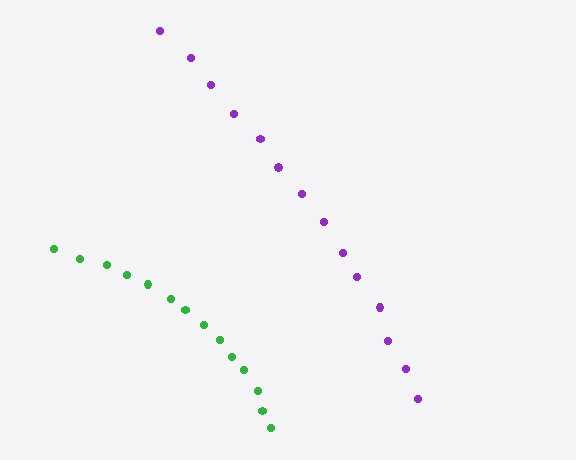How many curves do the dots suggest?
There are 2 distinct paths.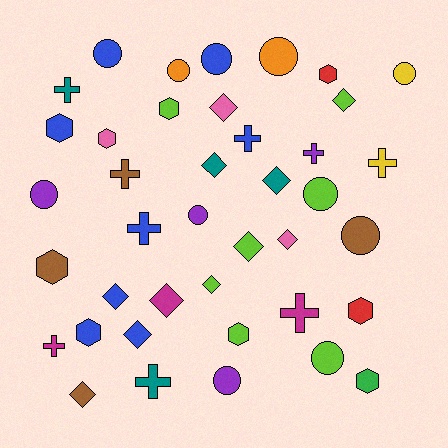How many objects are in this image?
There are 40 objects.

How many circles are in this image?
There are 11 circles.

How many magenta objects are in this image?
There are 3 magenta objects.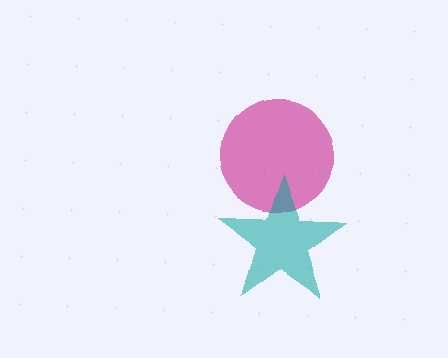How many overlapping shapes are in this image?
There are 2 overlapping shapes in the image.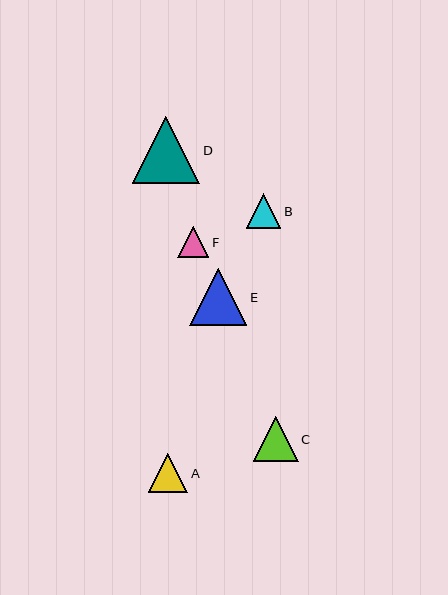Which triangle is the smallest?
Triangle F is the smallest with a size of approximately 31 pixels.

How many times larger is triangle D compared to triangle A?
Triangle D is approximately 1.7 times the size of triangle A.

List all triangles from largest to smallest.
From largest to smallest: D, E, C, A, B, F.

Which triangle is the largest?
Triangle D is the largest with a size of approximately 68 pixels.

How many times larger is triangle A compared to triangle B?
Triangle A is approximately 1.1 times the size of triangle B.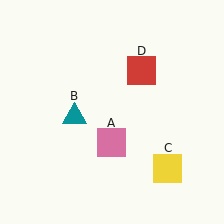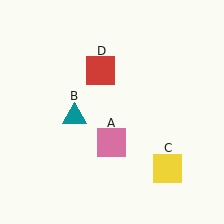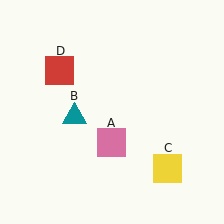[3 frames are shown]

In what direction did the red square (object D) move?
The red square (object D) moved left.